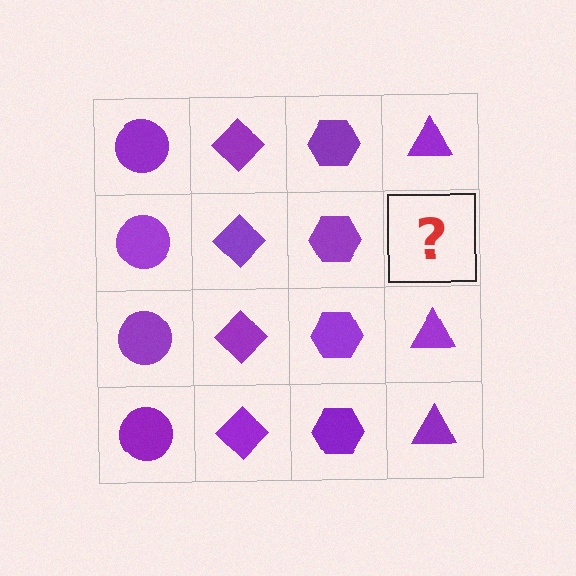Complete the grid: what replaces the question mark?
The question mark should be replaced with a purple triangle.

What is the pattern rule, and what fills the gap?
The rule is that each column has a consistent shape. The gap should be filled with a purple triangle.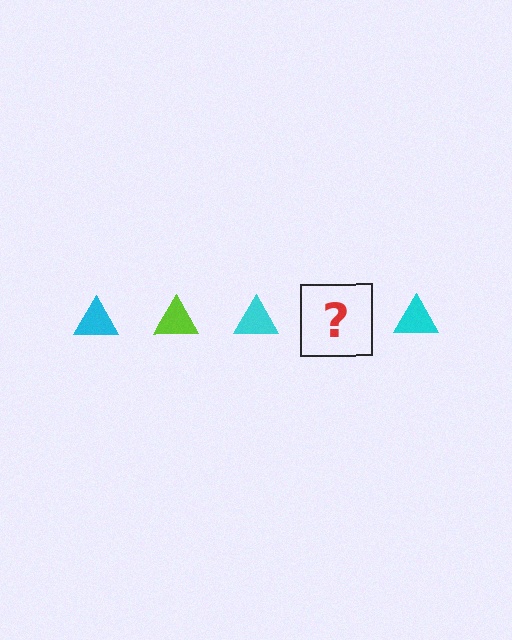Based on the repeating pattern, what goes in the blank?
The blank should be a lime triangle.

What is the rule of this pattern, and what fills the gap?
The rule is that the pattern cycles through cyan, lime triangles. The gap should be filled with a lime triangle.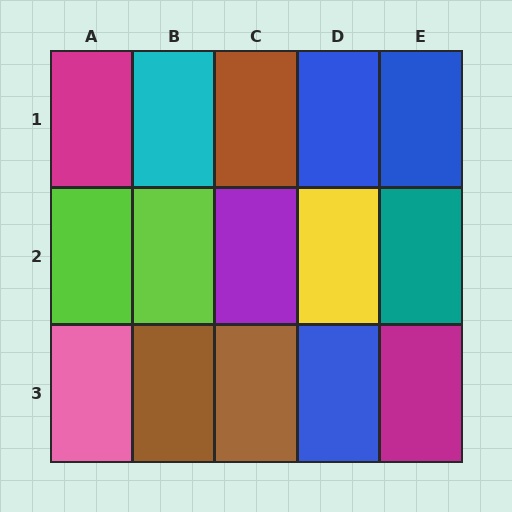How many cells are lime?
2 cells are lime.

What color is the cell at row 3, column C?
Brown.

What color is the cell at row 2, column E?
Teal.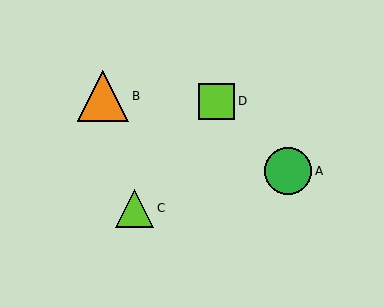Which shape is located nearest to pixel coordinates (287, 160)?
The green circle (labeled A) at (288, 171) is nearest to that location.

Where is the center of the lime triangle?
The center of the lime triangle is at (135, 208).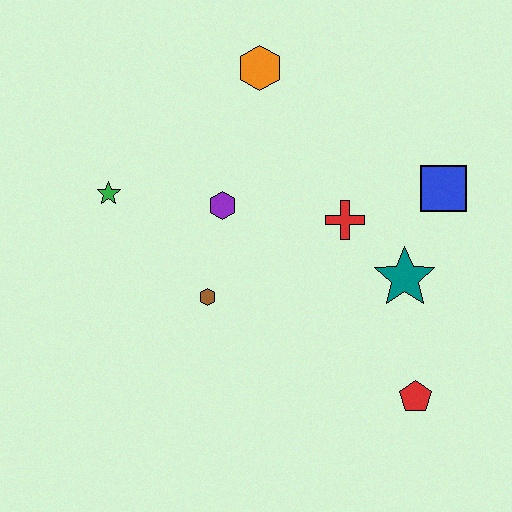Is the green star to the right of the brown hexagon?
No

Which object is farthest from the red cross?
The green star is farthest from the red cross.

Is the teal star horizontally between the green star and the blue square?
Yes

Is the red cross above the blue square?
No